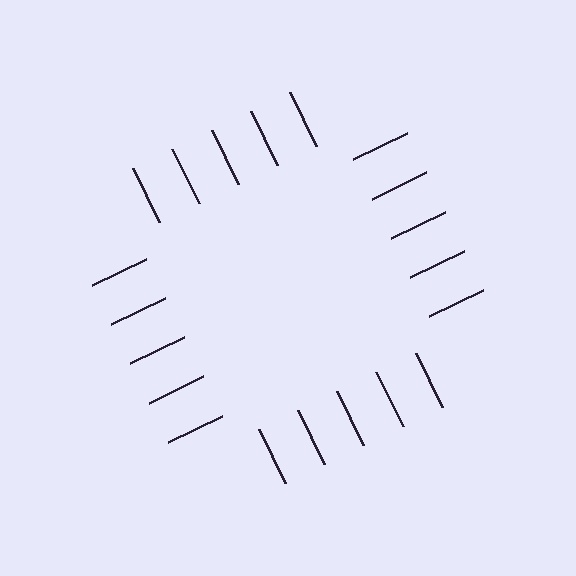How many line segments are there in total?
20 — 5 along each of the 4 edges.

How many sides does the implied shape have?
4 sides — the line-ends trace a square.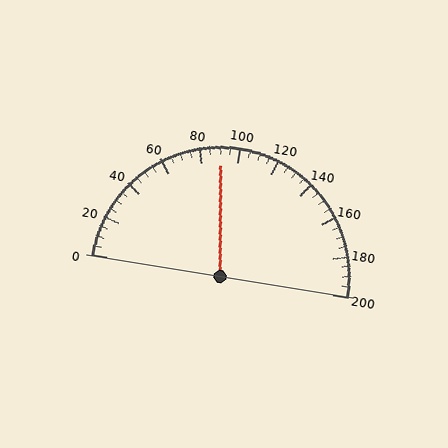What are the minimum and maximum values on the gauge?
The gauge ranges from 0 to 200.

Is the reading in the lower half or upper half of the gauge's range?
The reading is in the lower half of the range (0 to 200).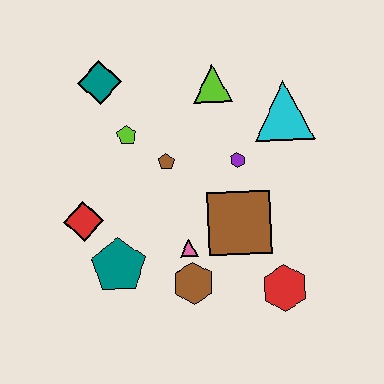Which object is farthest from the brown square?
The teal diamond is farthest from the brown square.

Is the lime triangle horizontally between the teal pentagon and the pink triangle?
No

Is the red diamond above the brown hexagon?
Yes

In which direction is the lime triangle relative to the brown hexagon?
The lime triangle is above the brown hexagon.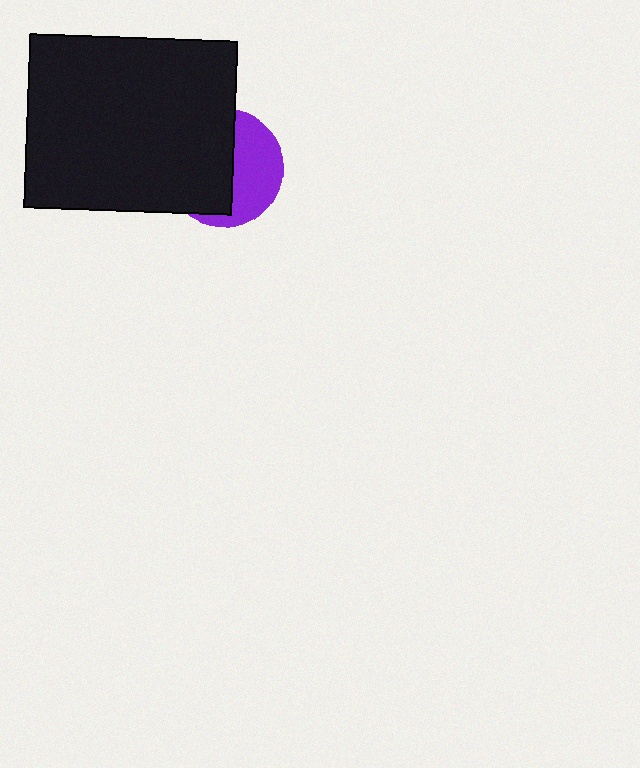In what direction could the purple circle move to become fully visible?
The purple circle could move right. That would shift it out from behind the black rectangle entirely.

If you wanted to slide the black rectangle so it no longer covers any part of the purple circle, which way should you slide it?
Slide it left — that is the most direct way to separate the two shapes.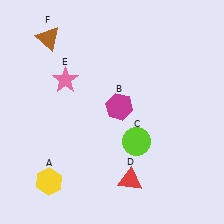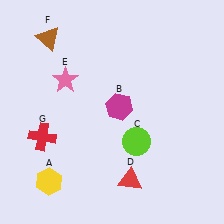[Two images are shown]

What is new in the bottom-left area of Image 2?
A red cross (G) was added in the bottom-left area of Image 2.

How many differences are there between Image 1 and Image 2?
There is 1 difference between the two images.